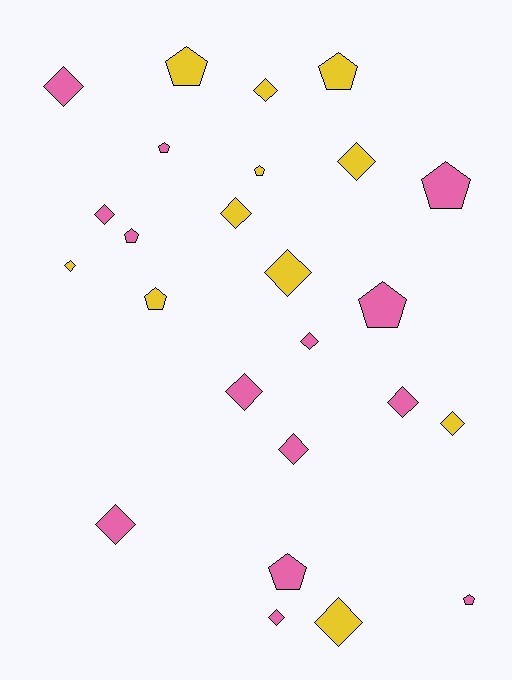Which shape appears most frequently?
Diamond, with 15 objects.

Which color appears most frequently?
Pink, with 14 objects.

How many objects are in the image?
There are 25 objects.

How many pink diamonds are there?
There are 8 pink diamonds.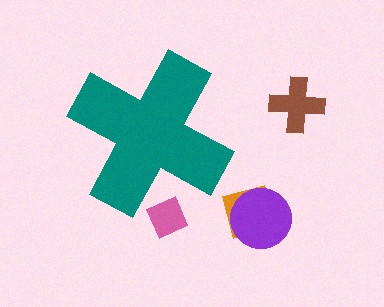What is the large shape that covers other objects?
A teal cross.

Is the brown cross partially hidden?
No, the brown cross is fully visible.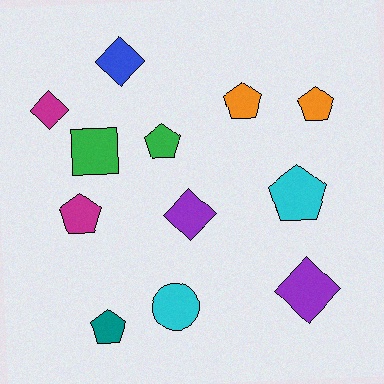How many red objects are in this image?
There are no red objects.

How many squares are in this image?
There is 1 square.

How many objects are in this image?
There are 12 objects.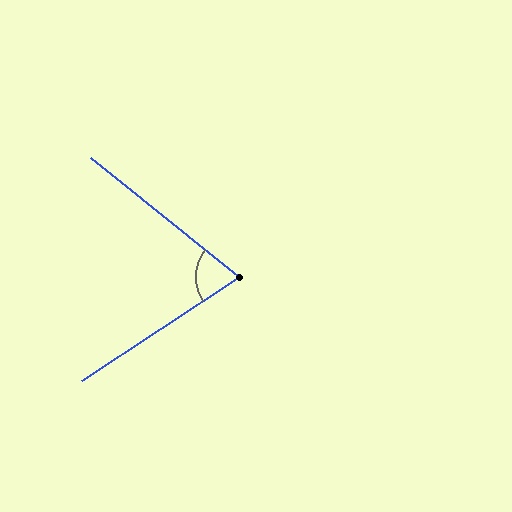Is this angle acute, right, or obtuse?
It is acute.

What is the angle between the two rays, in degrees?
Approximately 72 degrees.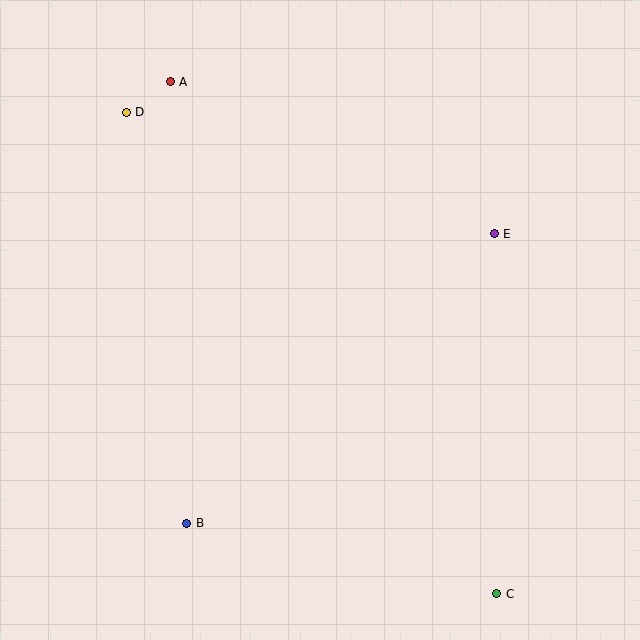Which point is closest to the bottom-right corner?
Point C is closest to the bottom-right corner.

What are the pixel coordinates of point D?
Point D is at (126, 112).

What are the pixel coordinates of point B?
Point B is at (187, 523).